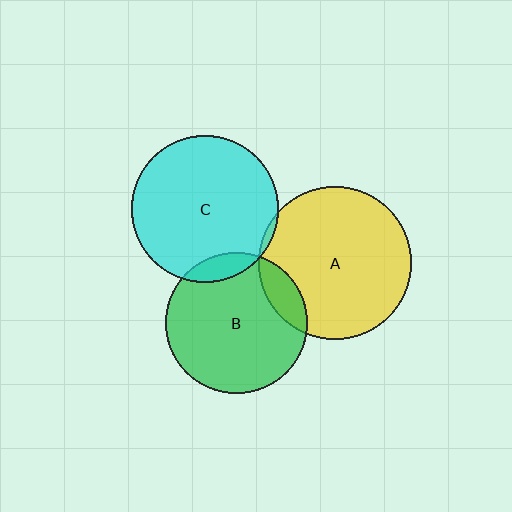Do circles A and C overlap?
Yes.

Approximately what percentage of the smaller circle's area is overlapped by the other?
Approximately 5%.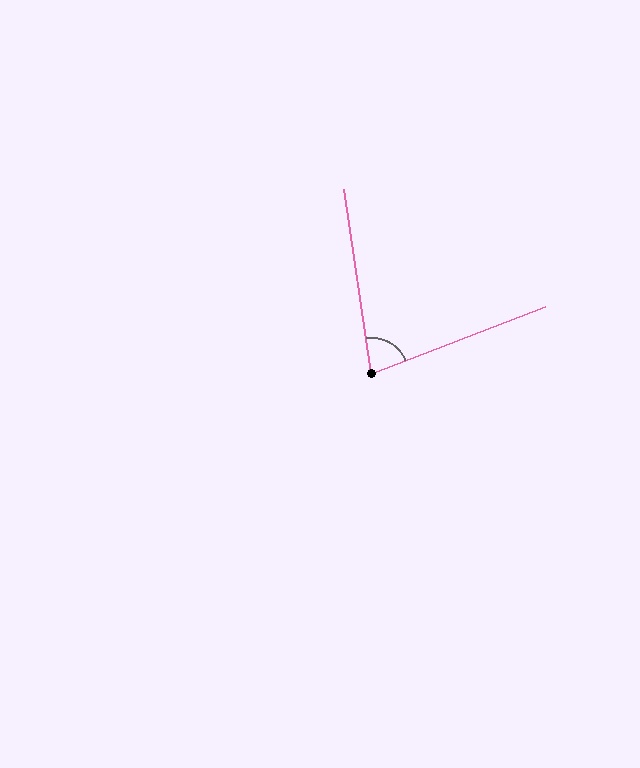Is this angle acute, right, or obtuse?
It is acute.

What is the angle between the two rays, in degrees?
Approximately 77 degrees.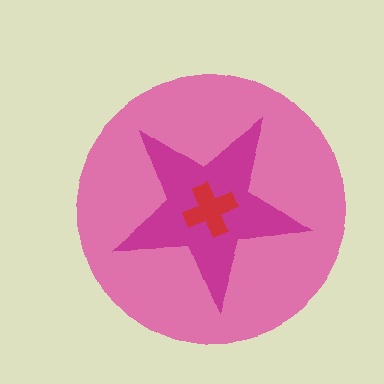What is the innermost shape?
The red cross.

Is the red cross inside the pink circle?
Yes.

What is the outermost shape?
The pink circle.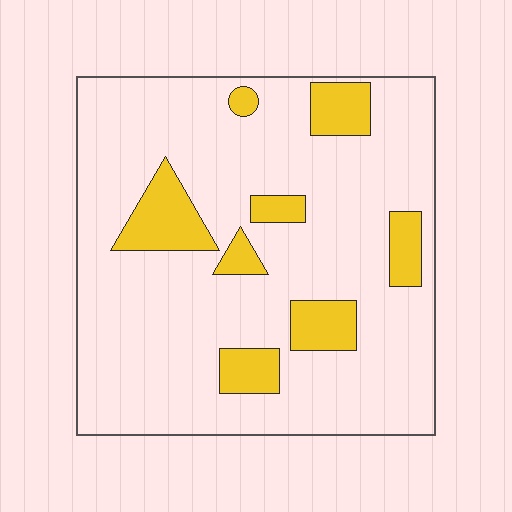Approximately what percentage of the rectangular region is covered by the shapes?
Approximately 15%.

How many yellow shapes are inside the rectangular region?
8.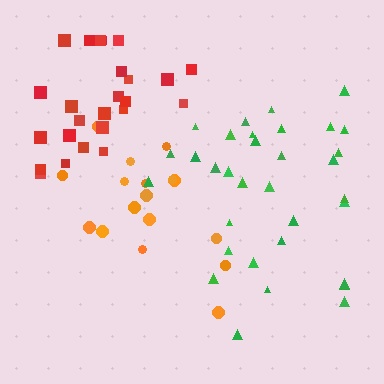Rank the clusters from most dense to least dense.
orange, red, green.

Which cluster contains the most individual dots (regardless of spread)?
Green (34).